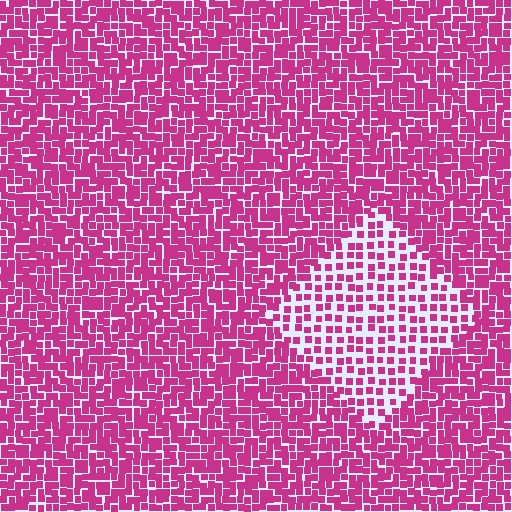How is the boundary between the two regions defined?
The boundary is defined by a change in element density (approximately 2.0x ratio). All elements are the same color, size, and shape.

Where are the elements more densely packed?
The elements are more densely packed outside the diamond boundary.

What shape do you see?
I see a diamond.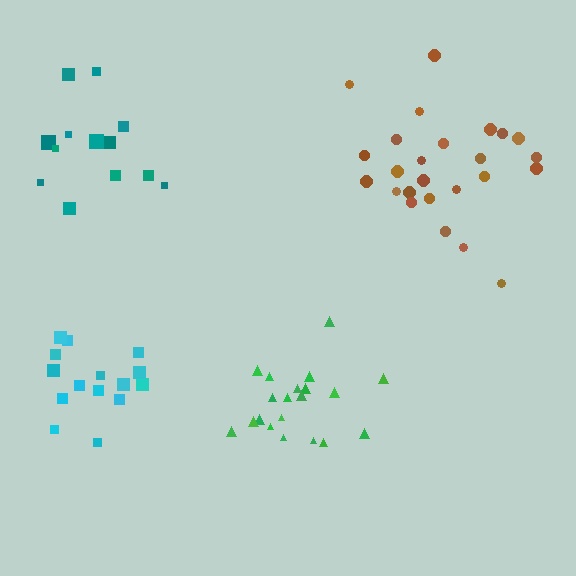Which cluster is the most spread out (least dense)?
Teal.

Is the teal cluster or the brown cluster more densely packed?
Brown.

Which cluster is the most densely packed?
Cyan.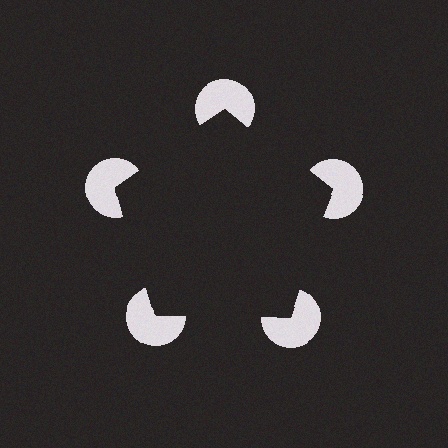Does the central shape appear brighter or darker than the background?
It typically appears slightly darker than the background, even though no actual brightness change is drawn.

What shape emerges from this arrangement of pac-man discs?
An illusory pentagon — its edges are inferred from the aligned wedge cuts in the pac-man discs, not physically drawn.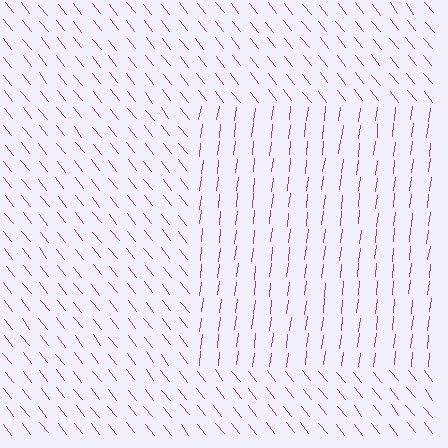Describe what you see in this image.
The image is filled with small purple line segments. A rectangle region in the image has lines oriented differently from the surrounding lines, creating a visible texture boundary.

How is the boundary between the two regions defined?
The boundary is defined purely by a change in line orientation (approximately 45 degrees difference). All lines are the same color and thickness.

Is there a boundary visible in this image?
Yes, there is a texture boundary formed by a change in line orientation.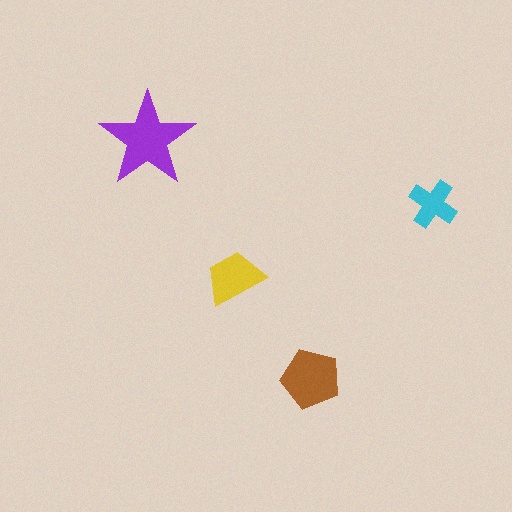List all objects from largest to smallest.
The purple star, the brown pentagon, the yellow trapezoid, the cyan cross.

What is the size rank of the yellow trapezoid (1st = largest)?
3rd.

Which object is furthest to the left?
The purple star is leftmost.